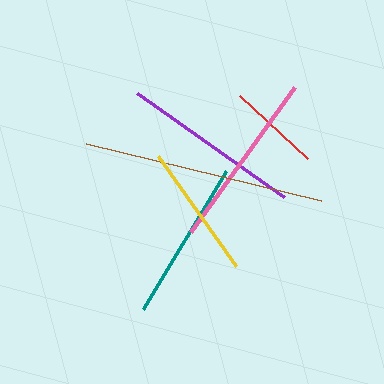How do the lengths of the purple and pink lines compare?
The purple and pink lines are approximately the same length.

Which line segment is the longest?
The brown line is the longest at approximately 242 pixels.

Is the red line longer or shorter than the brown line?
The brown line is longer than the red line.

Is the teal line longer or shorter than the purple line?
The purple line is longer than the teal line.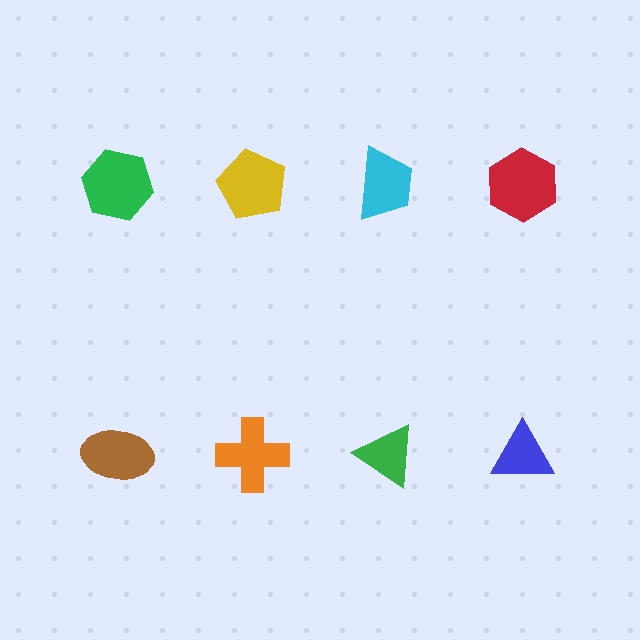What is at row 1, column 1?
A green hexagon.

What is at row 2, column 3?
A green triangle.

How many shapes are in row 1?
4 shapes.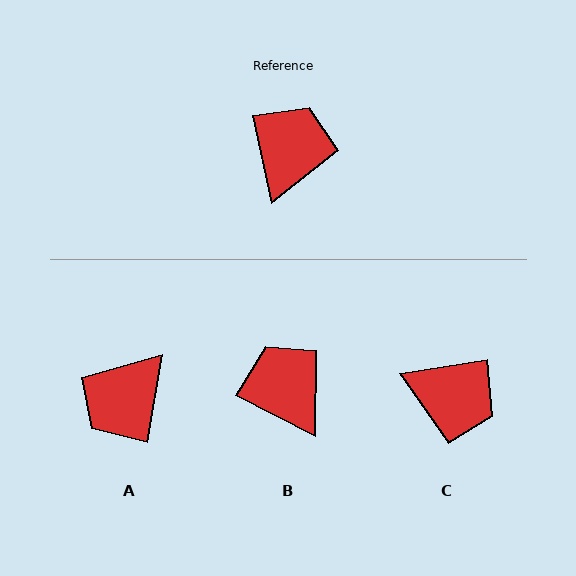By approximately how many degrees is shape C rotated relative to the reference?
Approximately 93 degrees clockwise.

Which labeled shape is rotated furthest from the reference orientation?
A, about 158 degrees away.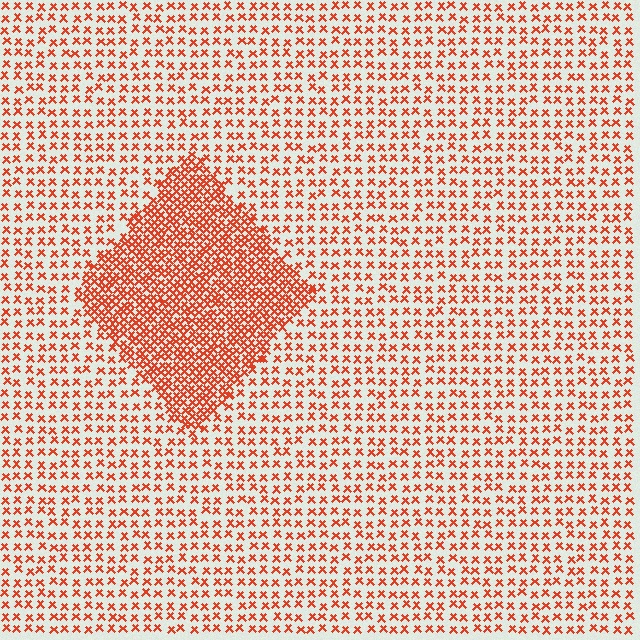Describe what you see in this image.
The image contains small red elements arranged at two different densities. A diamond-shaped region is visible where the elements are more densely packed than the surrounding area.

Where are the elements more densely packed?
The elements are more densely packed inside the diamond boundary.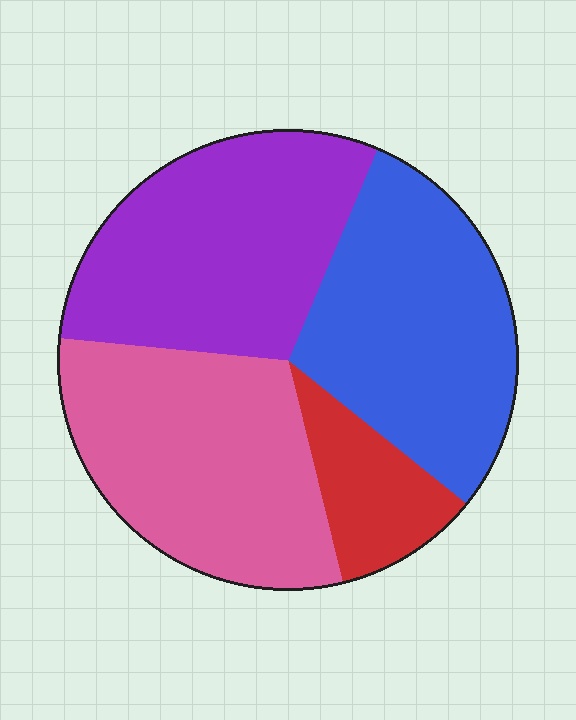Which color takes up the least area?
Red, at roughly 10%.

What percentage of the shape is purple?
Purple covers roughly 30% of the shape.